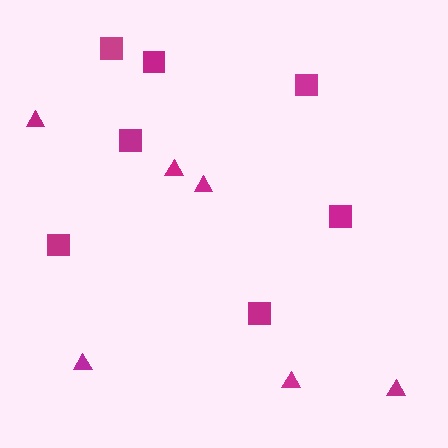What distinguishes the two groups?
There are 2 groups: one group of triangles (6) and one group of squares (7).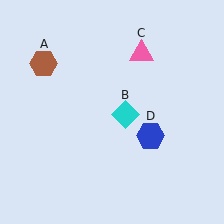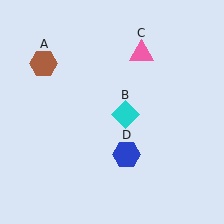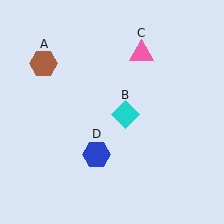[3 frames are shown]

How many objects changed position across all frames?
1 object changed position: blue hexagon (object D).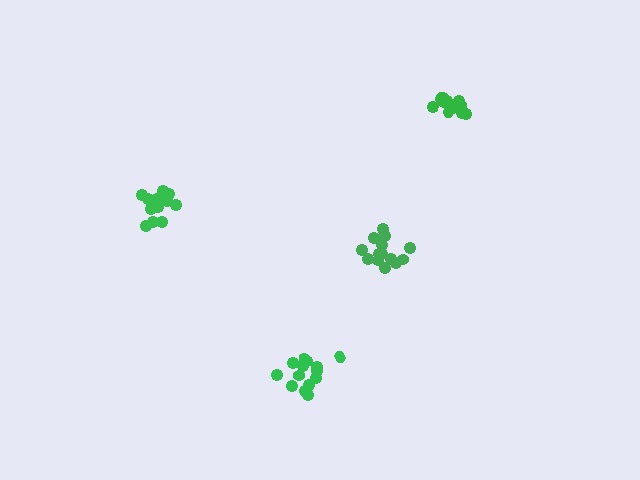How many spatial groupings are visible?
There are 4 spatial groupings.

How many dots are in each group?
Group 1: 11 dots, Group 2: 14 dots, Group 3: 13 dots, Group 4: 14 dots (52 total).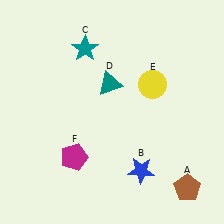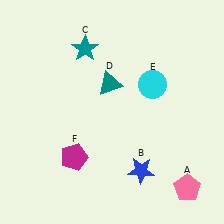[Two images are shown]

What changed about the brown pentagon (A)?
In Image 1, A is brown. In Image 2, it changed to pink.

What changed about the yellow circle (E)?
In Image 1, E is yellow. In Image 2, it changed to cyan.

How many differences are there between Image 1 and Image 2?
There are 2 differences between the two images.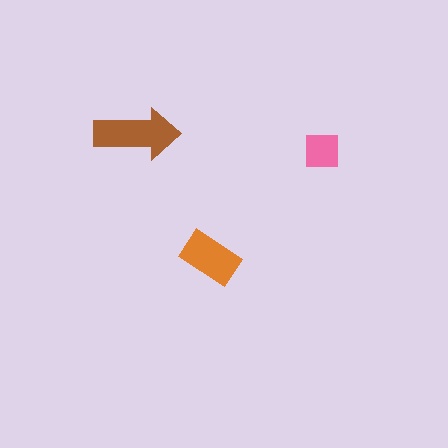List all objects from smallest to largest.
The pink square, the orange rectangle, the brown arrow.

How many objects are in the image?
There are 3 objects in the image.